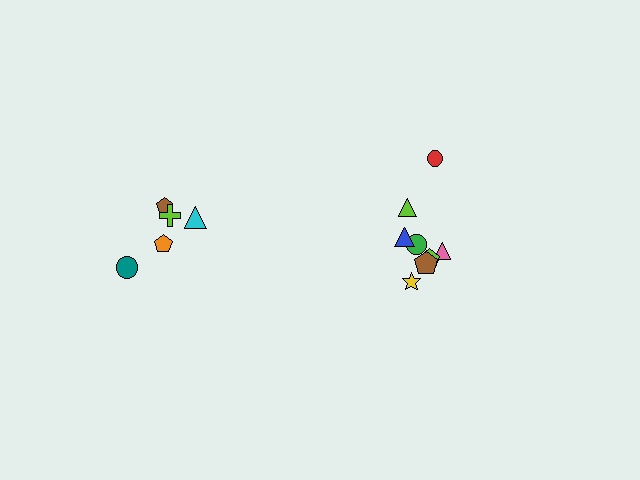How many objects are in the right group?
There are 8 objects.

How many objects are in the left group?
There are 5 objects.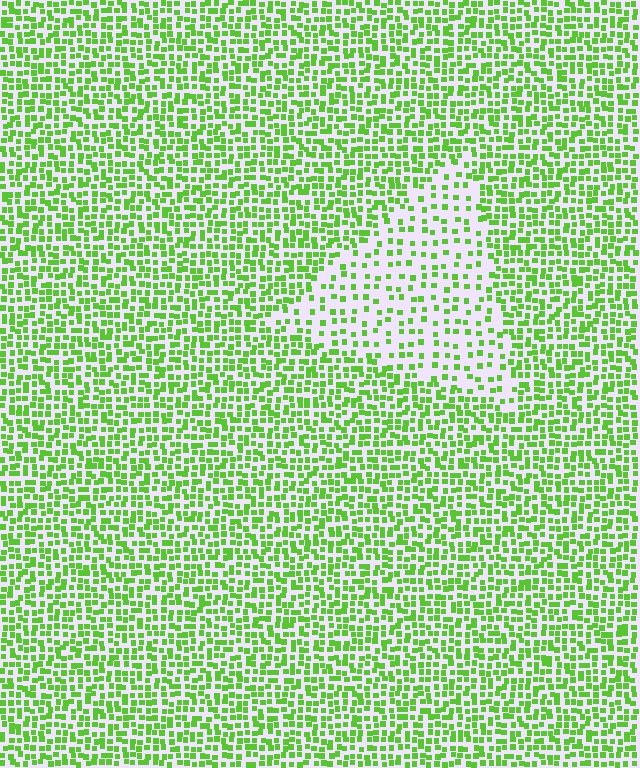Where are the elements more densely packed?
The elements are more densely packed outside the triangle boundary.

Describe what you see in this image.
The image contains small lime elements arranged at two different densities. A triangle-shaped region is visible where the elements are less densely packed than the surrounding area.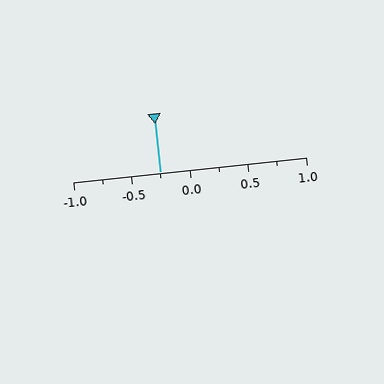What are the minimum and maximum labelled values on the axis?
The axis runs from -1.0 to 1.0.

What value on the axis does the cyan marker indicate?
The marker indicates approximately -0.25.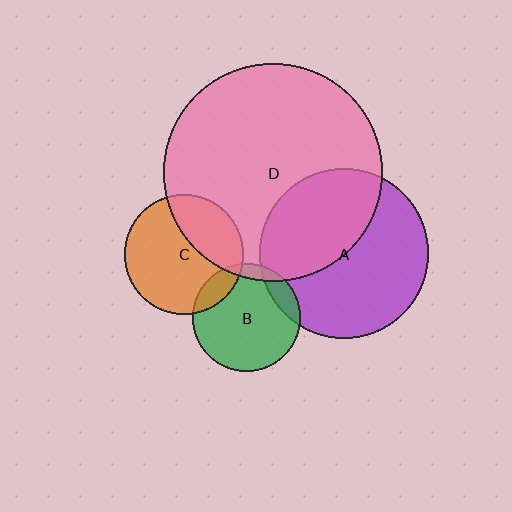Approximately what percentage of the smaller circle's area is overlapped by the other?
Approximately 10%.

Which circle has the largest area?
Circle D (pink).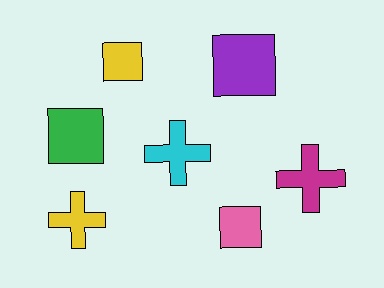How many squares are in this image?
There are 4 squares.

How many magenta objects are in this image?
There is 1 magenta object.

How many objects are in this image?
There are 7 objects.